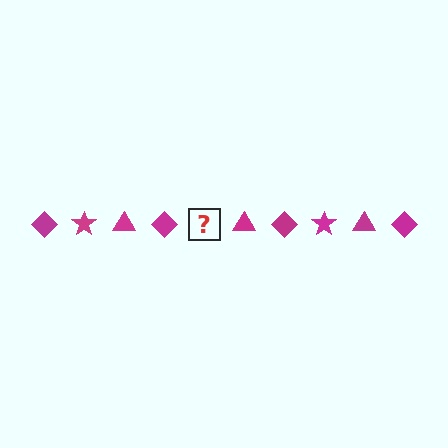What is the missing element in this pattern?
The missing element is a magenta star.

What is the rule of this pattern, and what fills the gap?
The rule is that the pattern cycles through diamond, star, triangle shapes in magenta. The gap should be filled with a magenta star.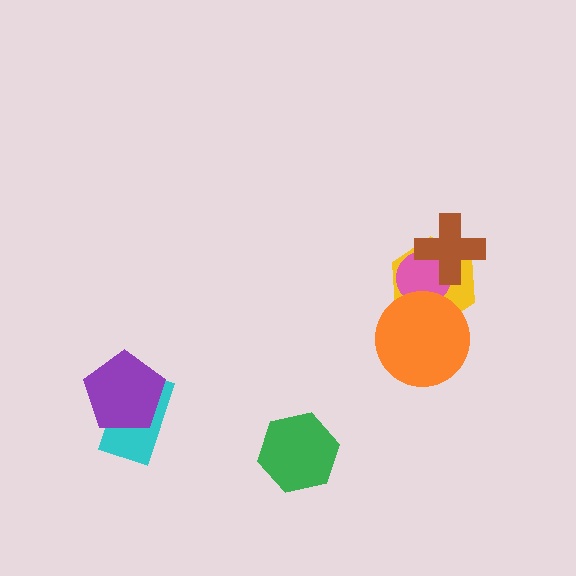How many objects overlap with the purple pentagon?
1 object overlaps with the purple pentagon.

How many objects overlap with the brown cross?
2 objects overlap with the brown cross.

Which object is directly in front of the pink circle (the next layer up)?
The orange circle is directly in front of the pink circle.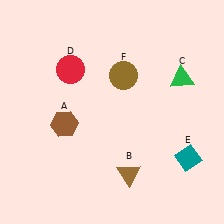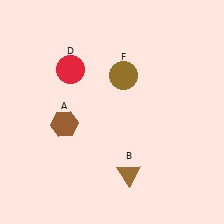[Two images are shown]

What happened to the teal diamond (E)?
The teal diamond (E) was removed in Image 2. It was in the bottom-right area of Image 1.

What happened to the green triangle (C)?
The green triangle (C) was removed in Image 2. It was in the top-right area of Image 1.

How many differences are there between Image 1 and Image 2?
There are 2 differences between the two images.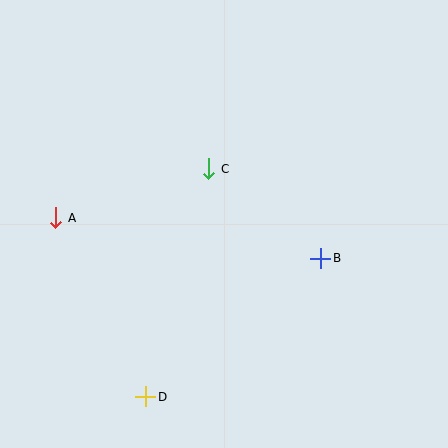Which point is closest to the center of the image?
Point C at (209, 169) is closest to the center.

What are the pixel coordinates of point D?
Point D is at (146, 397).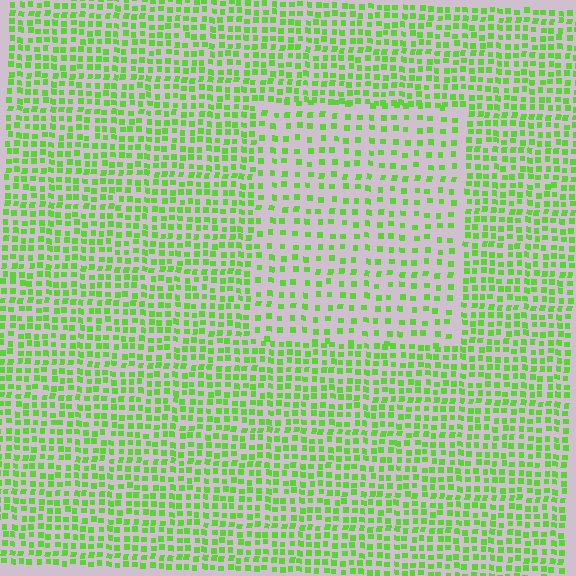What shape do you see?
I see a rectangle.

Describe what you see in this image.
The image contains small lime elements arranged at two different densities. A rectangle-shaped region is visible where the elements are less densely packed than the surrounding area.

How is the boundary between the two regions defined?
The boundary is defined by a change in element density (approximately 1.9x ratio). All elements are the same color, size, and shape.